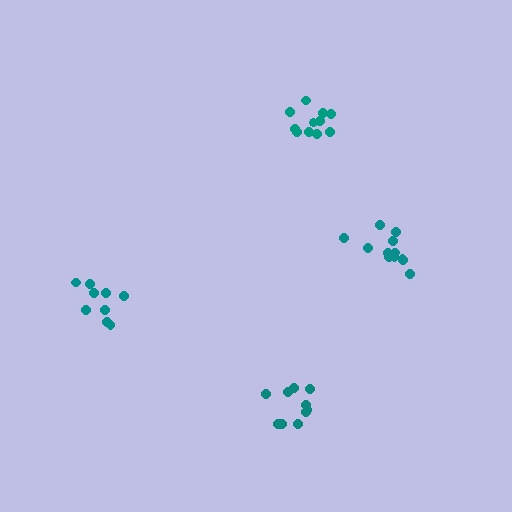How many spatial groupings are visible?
There are 4 spatial groupings.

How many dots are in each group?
Group 1: 11 dots, Group 2: 9 dots, Group 3: 12 dots, Group 4: 10 dots (42 total).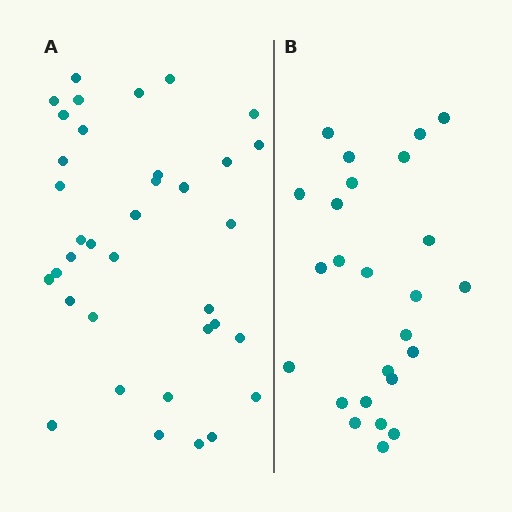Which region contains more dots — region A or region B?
Region A (the left region) has more dots.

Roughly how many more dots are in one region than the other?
Region A has roughly 12 or so more dots than region B.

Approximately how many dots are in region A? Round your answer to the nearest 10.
About 40 dots. (The exact count is 36, which rounds to 40.)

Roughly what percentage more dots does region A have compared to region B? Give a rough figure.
About 45% more.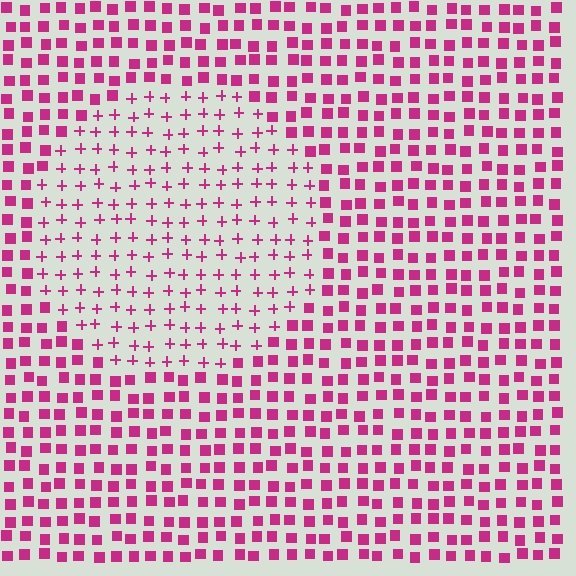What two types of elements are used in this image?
The image uses plus signs inside the circle region and squares outside it.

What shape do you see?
I see a circle.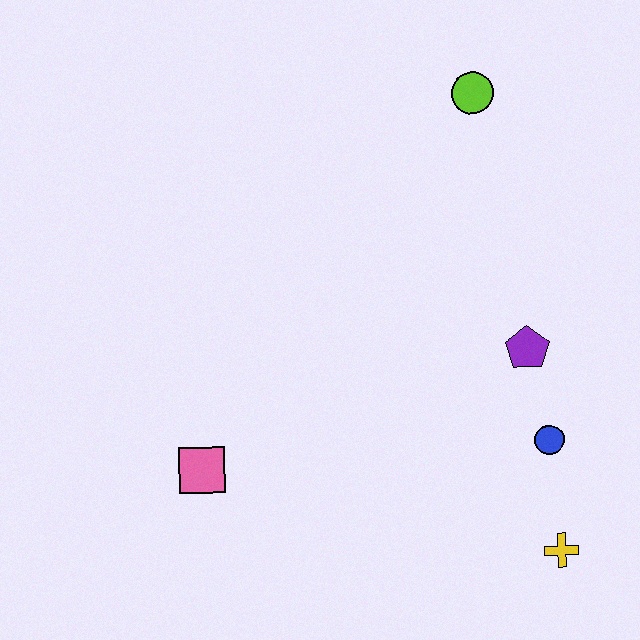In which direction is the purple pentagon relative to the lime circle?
The purple pentagon is below the lime circle.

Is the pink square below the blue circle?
Yes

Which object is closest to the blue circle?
The purple pentagon is closest to the blue circle.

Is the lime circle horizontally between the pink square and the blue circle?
Yes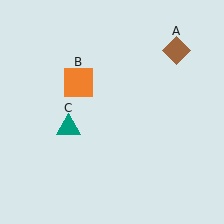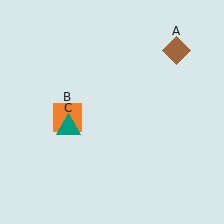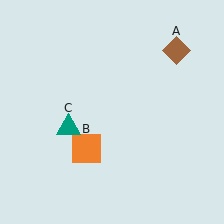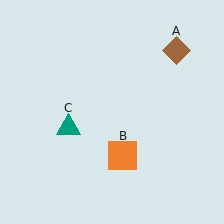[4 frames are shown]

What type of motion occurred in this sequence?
The orange square (object B) rotated counterclockwise around the center of the scene.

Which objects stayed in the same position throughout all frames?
Brown diamond (object A) and teal triangle (object C) remained stationary.